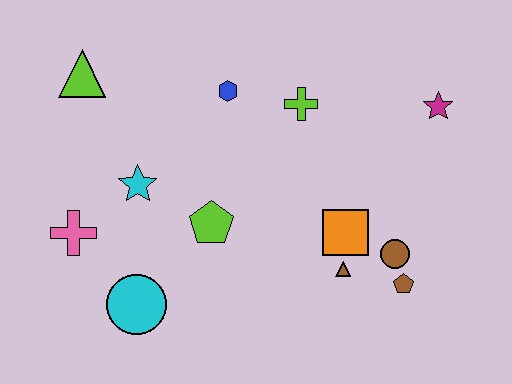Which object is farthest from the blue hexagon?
The brown pentagon is farthest from the blue hexagon.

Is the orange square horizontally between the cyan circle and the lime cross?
No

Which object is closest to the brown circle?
The brown pentagon is closest to the brown circle.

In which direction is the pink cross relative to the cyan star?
The pink cross is to the left of the cyan star.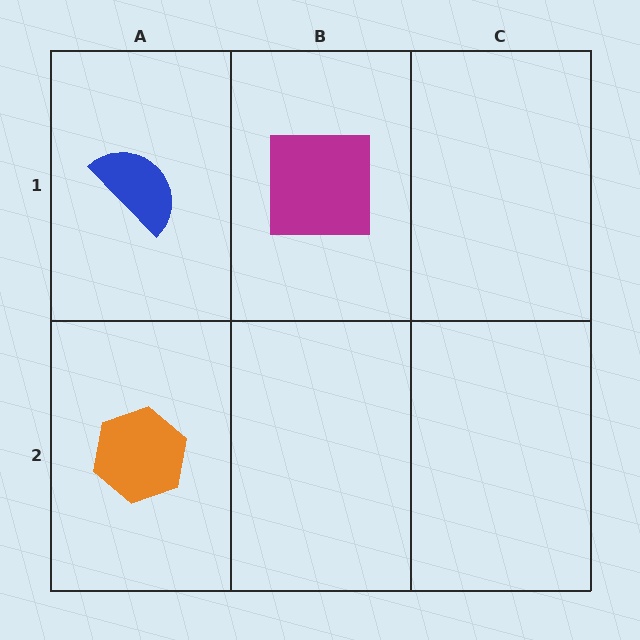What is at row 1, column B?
A magenta square.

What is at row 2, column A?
An orange hexagon.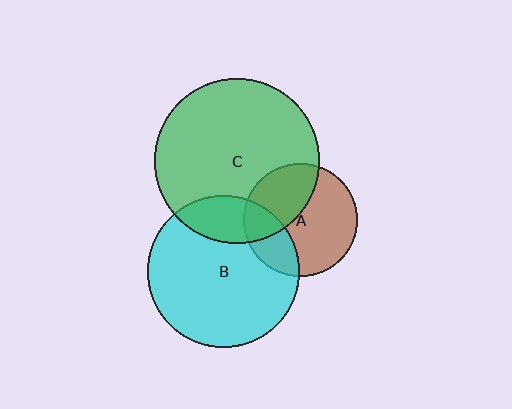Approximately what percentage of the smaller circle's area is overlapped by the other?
Approximately 40%.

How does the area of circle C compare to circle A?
Approximately 2.1 times.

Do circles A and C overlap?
Yes.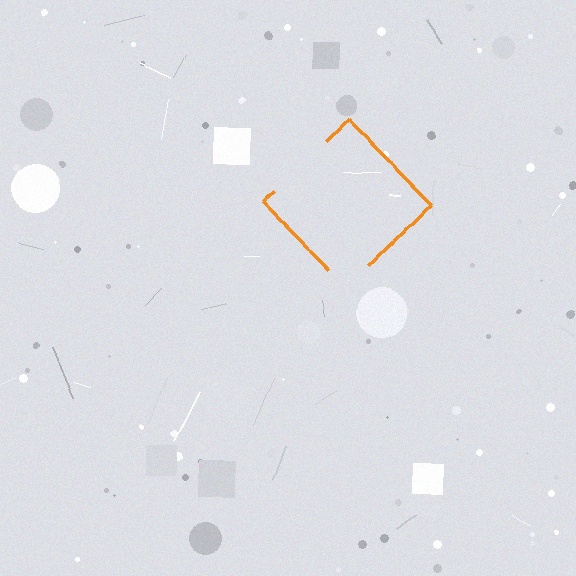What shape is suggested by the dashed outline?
The dashed outline suggests a diamond.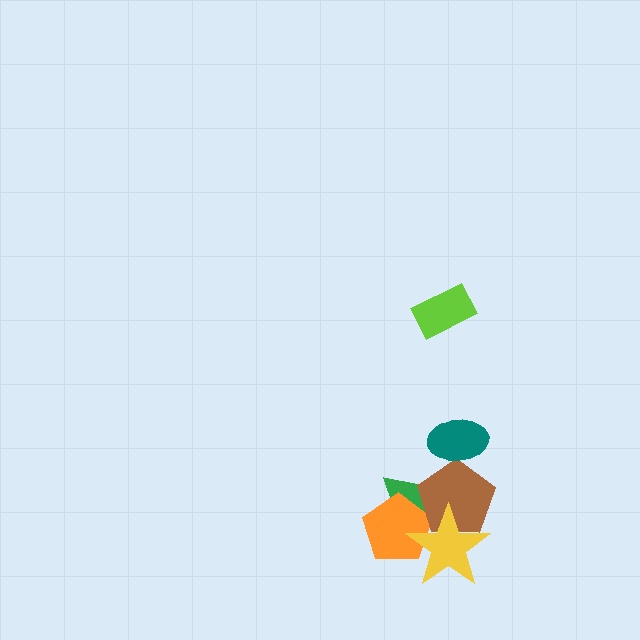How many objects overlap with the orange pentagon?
3 objects overlap with the orange pentagon.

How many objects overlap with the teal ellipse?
1 object overlaps with the teal ellipse.